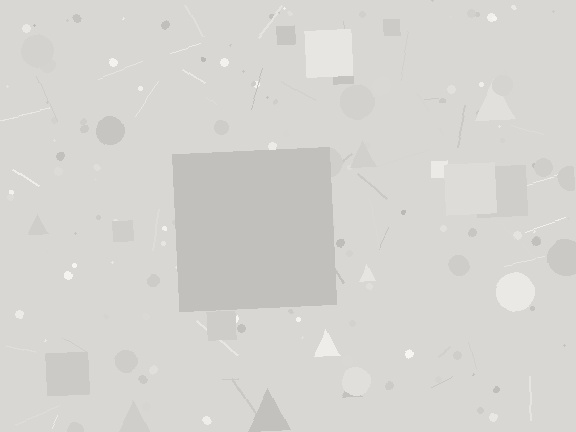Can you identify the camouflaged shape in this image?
The camouflaged shape is a square.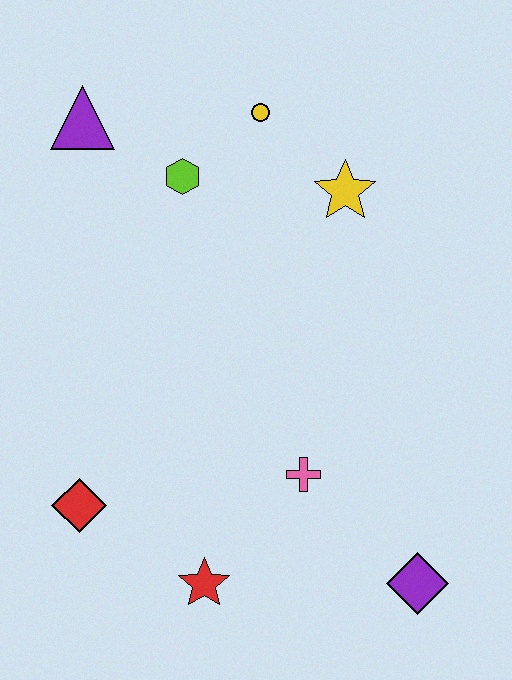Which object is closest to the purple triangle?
The lime hexagon is closest to the purple triangle.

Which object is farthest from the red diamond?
The yellow circle is farthest from the red diamond.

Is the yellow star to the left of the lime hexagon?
No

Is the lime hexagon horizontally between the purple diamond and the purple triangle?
Yes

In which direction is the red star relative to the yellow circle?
The red star is below the yellow circle.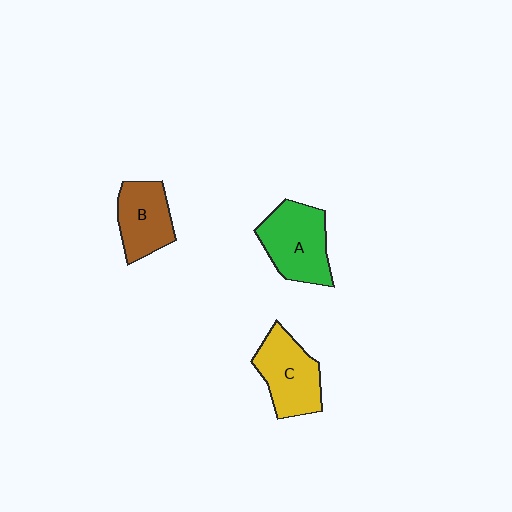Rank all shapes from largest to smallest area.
From largest to smallest: A (green), C (yellow), B (brown).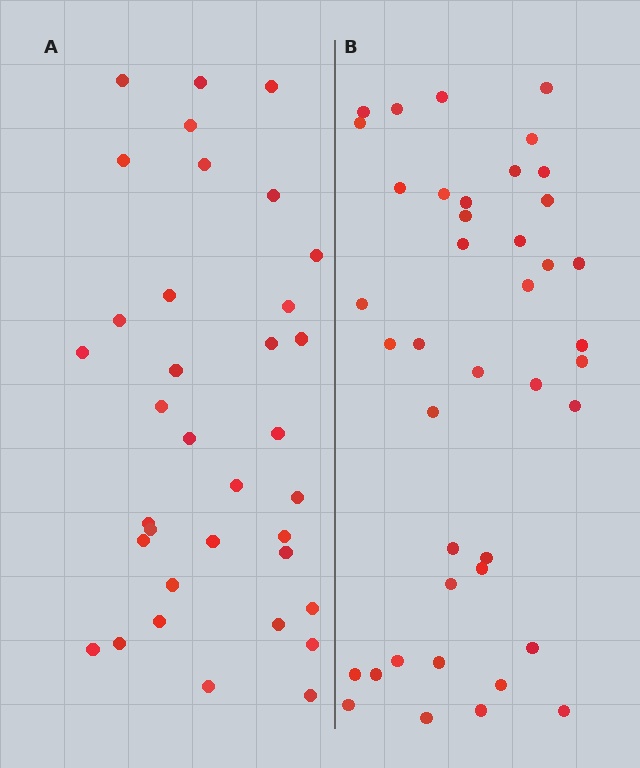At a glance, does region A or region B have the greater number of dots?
Region B (the right region) has more dots.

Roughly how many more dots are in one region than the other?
Region B has about 6 more dots than region A.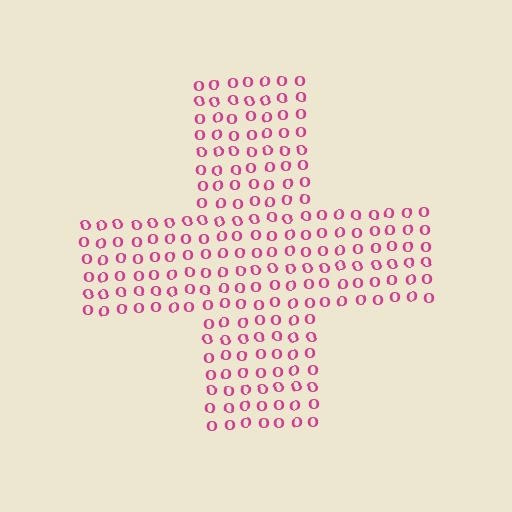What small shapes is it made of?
It is made of small letter O's.